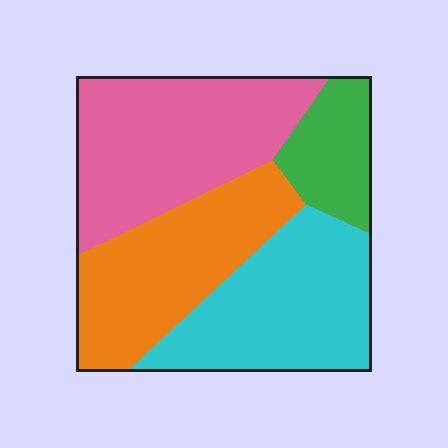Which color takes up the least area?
Green, at roughly 10%.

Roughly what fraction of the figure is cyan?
Cyan covers around 30% of the figure.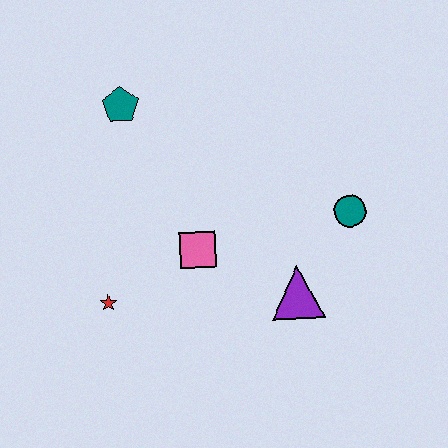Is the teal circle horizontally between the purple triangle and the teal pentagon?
No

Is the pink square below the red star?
No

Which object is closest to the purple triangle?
The teal circle is closest to the purple triangle.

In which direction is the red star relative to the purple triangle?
The red star is to the left of the purple triangle.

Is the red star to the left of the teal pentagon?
Yes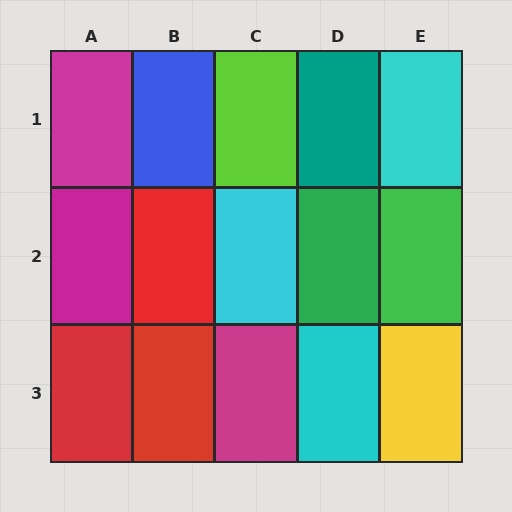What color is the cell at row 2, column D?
Green.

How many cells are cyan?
3 cells are cyan.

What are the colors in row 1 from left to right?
Magenta, blue, lime, teal, cyan.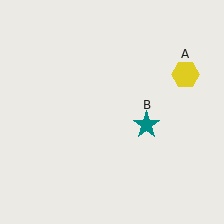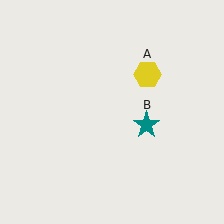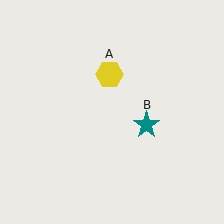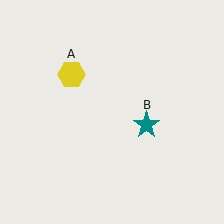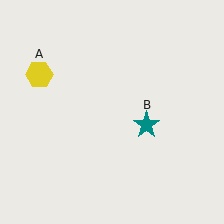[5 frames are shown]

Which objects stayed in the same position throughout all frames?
Teal star (object B) remained stationary.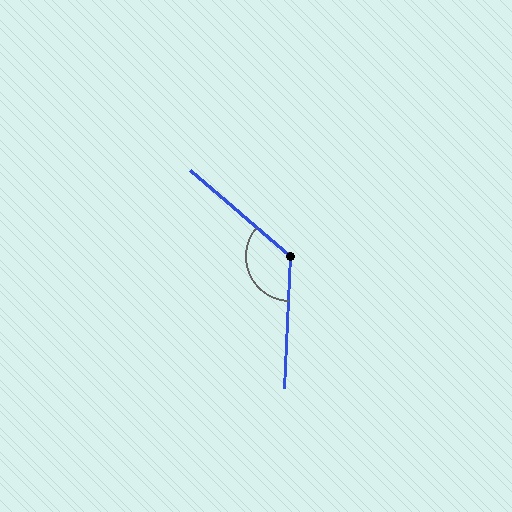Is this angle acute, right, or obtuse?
It is obtuse.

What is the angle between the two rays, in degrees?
Approximately 128 degrees.